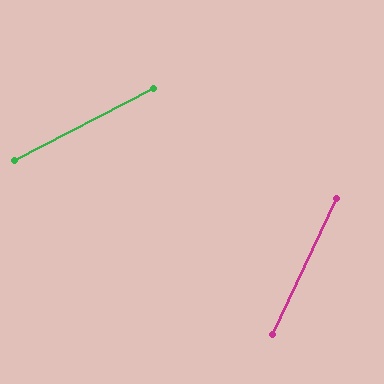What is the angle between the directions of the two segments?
Approximately 37 degrees.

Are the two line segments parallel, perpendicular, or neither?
Neither parallel nor perpendicular — they differ by about 37°.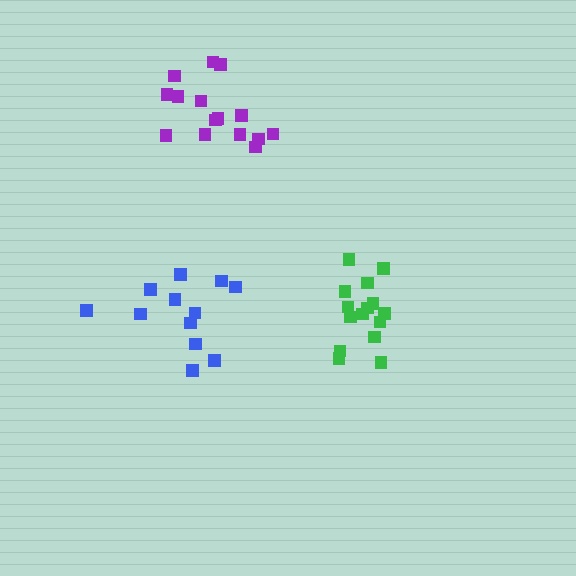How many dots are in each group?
Group 1: 15 dots, Group 2: 12 dots, Group 3: 15 dots (42 total).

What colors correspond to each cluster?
The clusters are colored: purple, blue, green.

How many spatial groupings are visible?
There are 3 spatial groupings.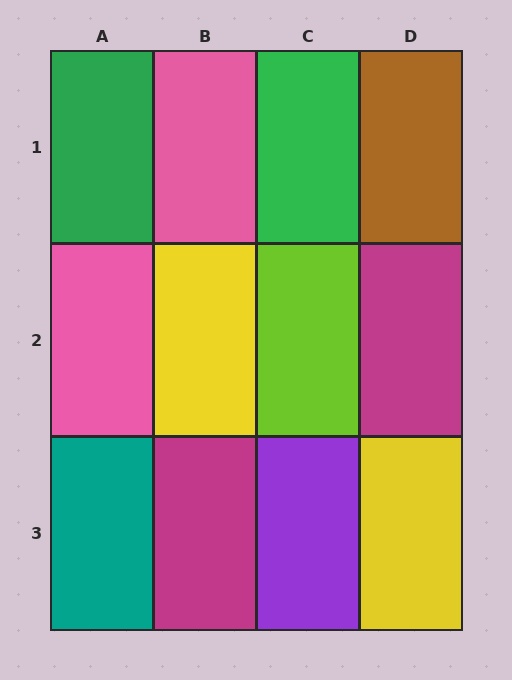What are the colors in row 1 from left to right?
Green, pink, green, brown.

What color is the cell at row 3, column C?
Purple.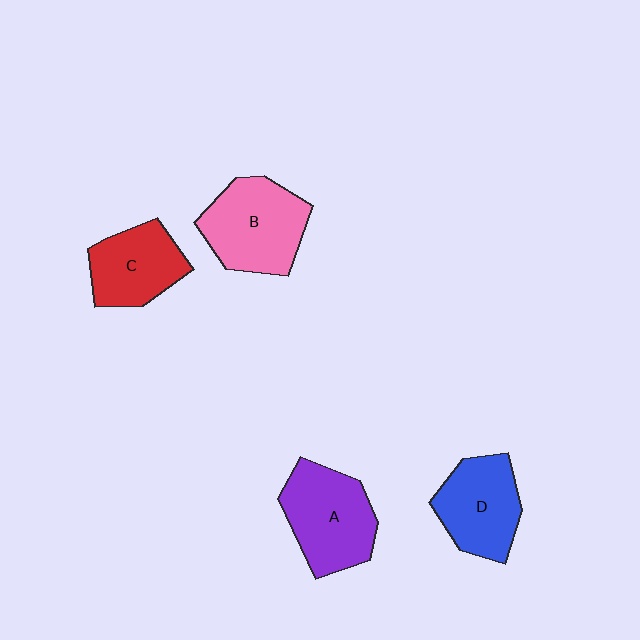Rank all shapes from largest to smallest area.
From largest to smallest: B (pink), A (purple), D (blue), C (red).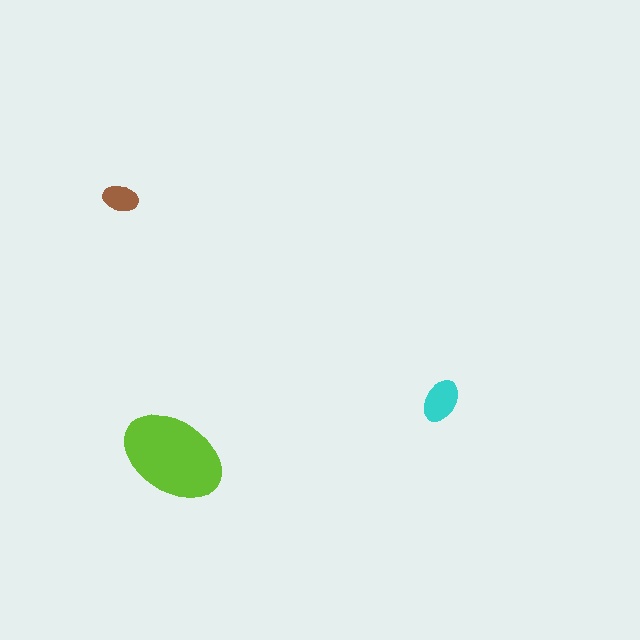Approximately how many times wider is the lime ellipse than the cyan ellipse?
About 2.5 times wider.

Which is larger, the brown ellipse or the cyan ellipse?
The cyan one.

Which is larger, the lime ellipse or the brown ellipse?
The lime one.